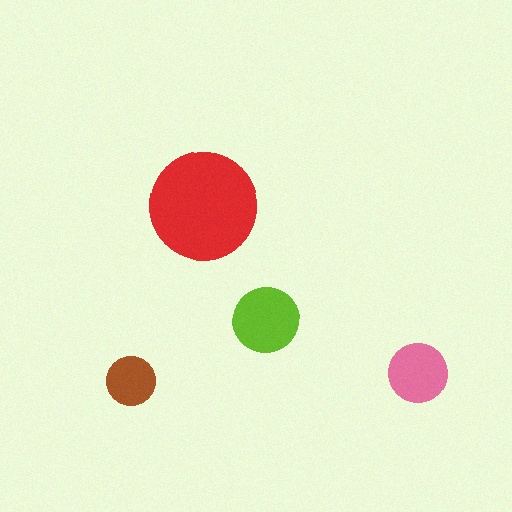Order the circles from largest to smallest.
the red one, the lime one, the pink one, the brown one.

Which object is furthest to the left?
The brown circle is leftmost.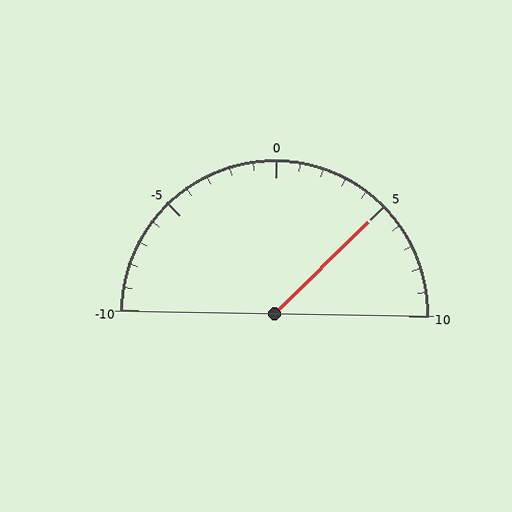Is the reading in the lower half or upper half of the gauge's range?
The reading is in the upper half of the range (-10 to 10).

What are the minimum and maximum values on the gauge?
The gauge ranges from -10 to 10.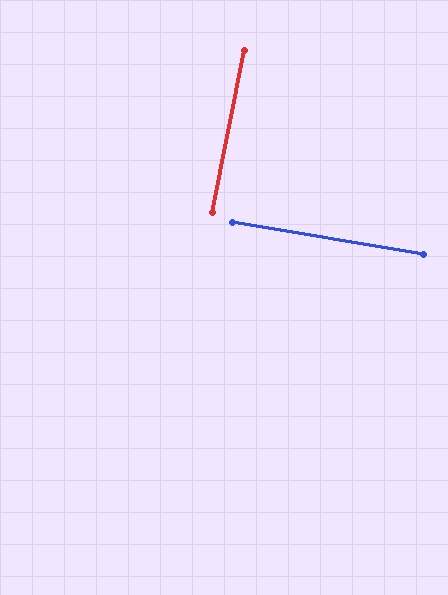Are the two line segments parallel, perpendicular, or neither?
Perpendicular — they meet at approximately 88°.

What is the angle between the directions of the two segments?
Approximately 88 degrees.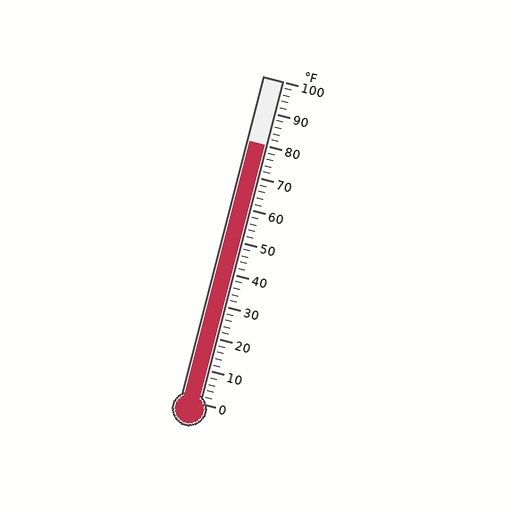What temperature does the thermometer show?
The thermometer shows approximately 80°F.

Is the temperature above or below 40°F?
The temperature is above 40°F.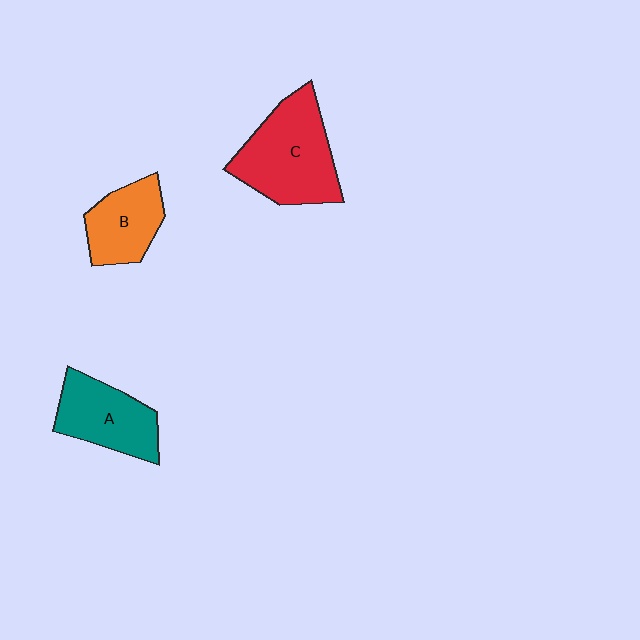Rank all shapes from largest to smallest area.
From largest to smallest: C (red), A (teal), B (orange).